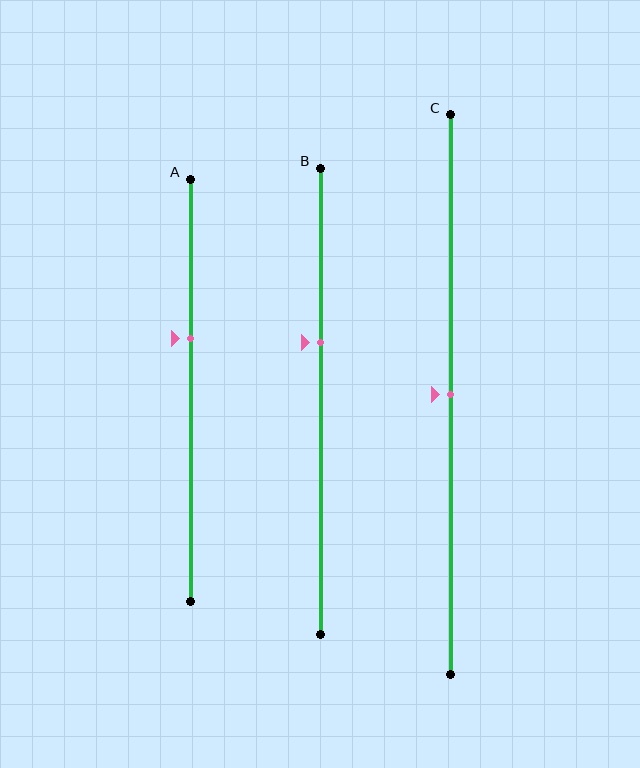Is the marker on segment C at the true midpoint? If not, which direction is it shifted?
Yes, the marker on segment C is at the true midpoint.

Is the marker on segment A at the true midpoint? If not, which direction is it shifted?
No, the marker on segment A is shifted upward by about 12% of the segment length.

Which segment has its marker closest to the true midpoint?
Segment C has its marker closest to the true midpoint.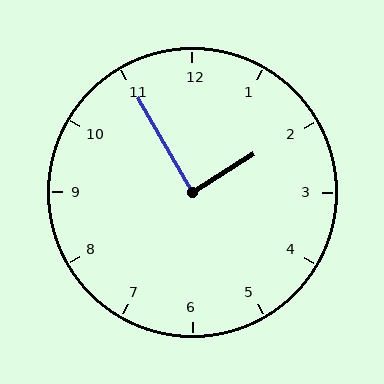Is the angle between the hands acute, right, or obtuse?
It is right.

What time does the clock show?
1:55.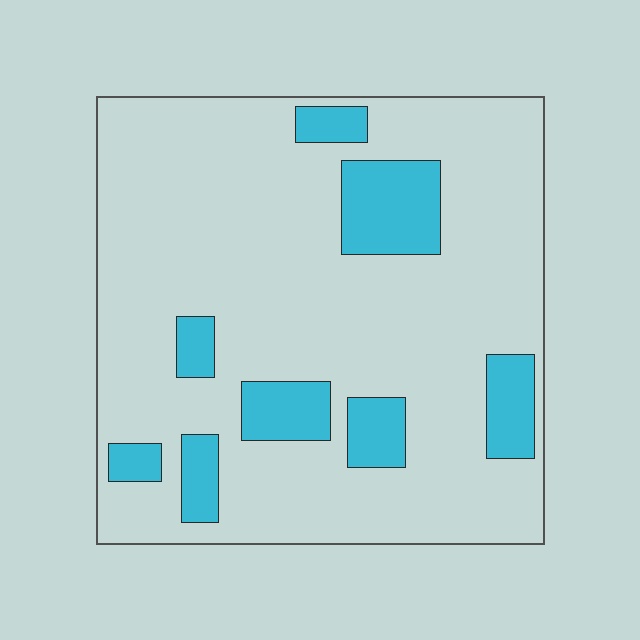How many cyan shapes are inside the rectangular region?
8.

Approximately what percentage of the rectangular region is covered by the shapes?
Approximately 15%.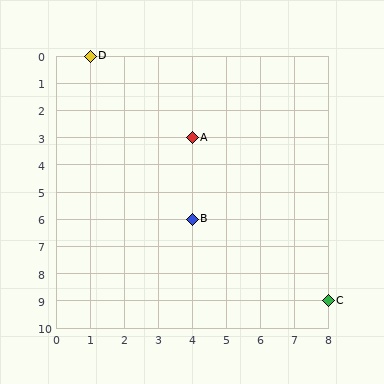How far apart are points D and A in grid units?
Points D and A are 3 columns and 3 rows apart (about 4.2 grid units diagonally).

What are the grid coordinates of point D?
Point D is at grid coordinates (1, 0).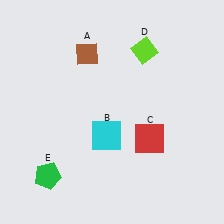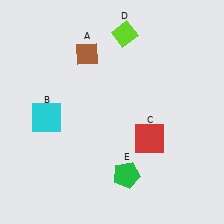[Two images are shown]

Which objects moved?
The objects that moved are: the cyan square (B), the lime diamond (D), the green pentagon (E).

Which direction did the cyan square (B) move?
The cyan square (B) moved left.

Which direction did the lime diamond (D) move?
The lime diamond (D) moved left.